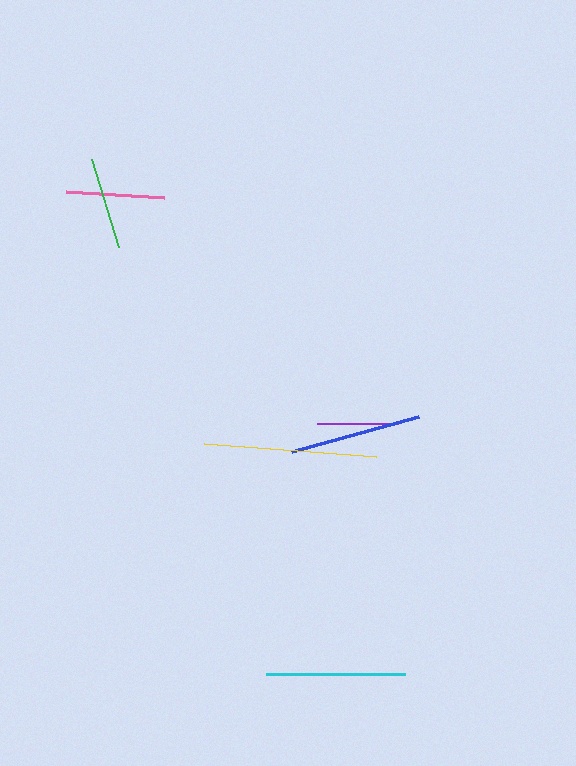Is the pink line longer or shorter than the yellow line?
The yellow line is longer than the pink line.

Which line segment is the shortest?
The purple line is the shortest at approximately 81 pixels.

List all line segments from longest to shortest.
From longest to shortest: yellow, cyan, blue, pink, green, purple.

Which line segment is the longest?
The yellow line is the longest at approximately 173 pixels.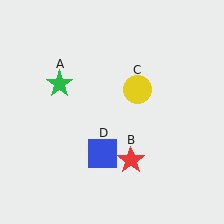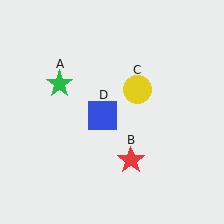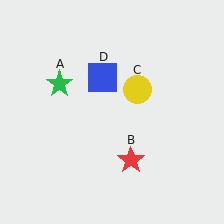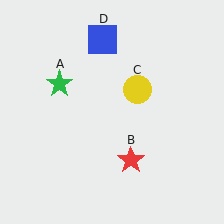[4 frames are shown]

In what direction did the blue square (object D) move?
The blue square (object D) moved up.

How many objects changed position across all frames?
1 object changed position: blue square (object D).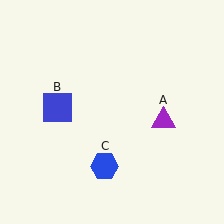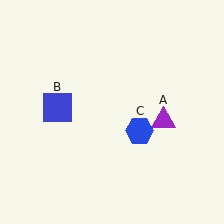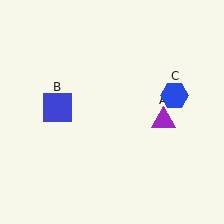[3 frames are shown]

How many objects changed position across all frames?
1 object changed position: blue hexagon (object C).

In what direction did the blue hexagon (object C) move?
The blue hexagon (object C) moved up and to the right.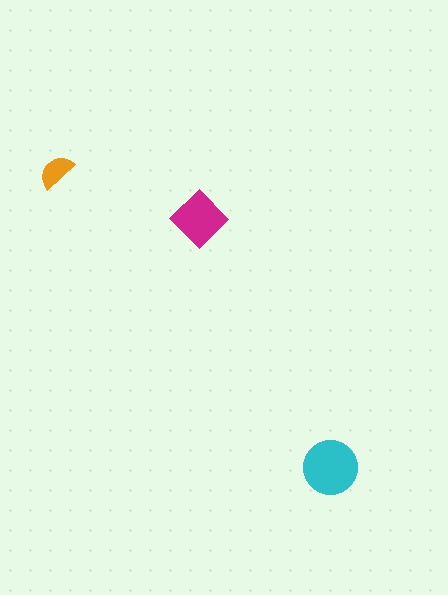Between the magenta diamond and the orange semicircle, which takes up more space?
The magenta diamond.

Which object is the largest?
The cyan circle.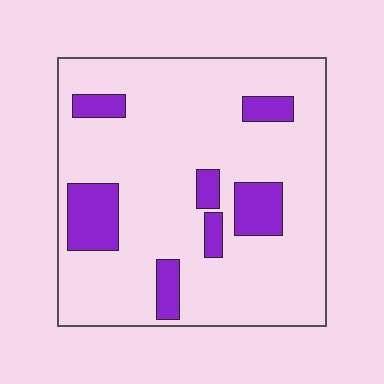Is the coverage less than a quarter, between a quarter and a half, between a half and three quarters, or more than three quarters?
Less than a quarter.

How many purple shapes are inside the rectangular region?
7.